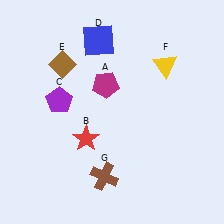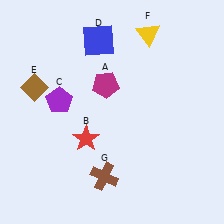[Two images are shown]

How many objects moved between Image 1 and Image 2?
2 objects moved between the two images.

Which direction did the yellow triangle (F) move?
The yellow triangle (F) moved up.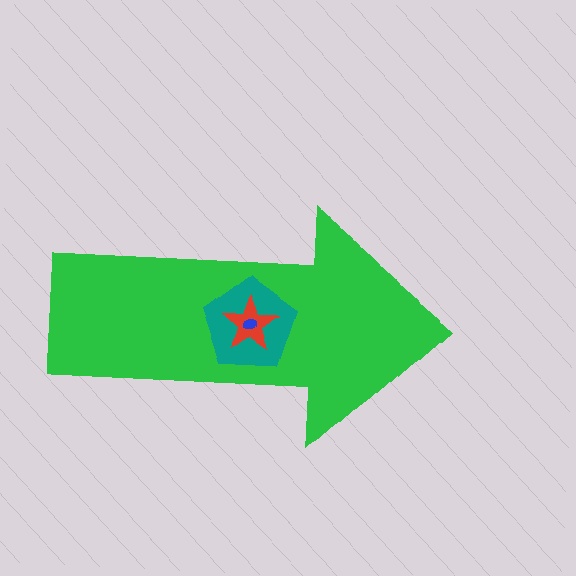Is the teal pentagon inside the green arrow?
Yes.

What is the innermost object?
The blue ellipse.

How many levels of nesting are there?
4.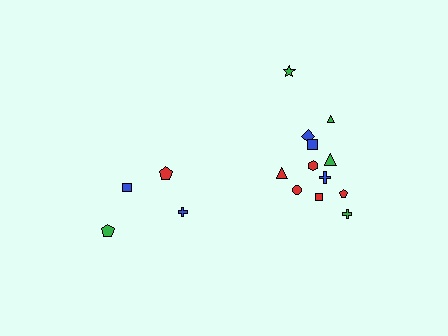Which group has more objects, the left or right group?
The right group.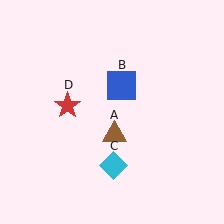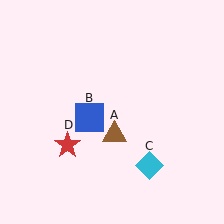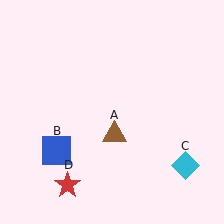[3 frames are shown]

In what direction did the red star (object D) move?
The red star (object D) moved down.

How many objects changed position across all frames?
3 objects changed position: blue square (object B), cyan diamond (object C), red star (object D).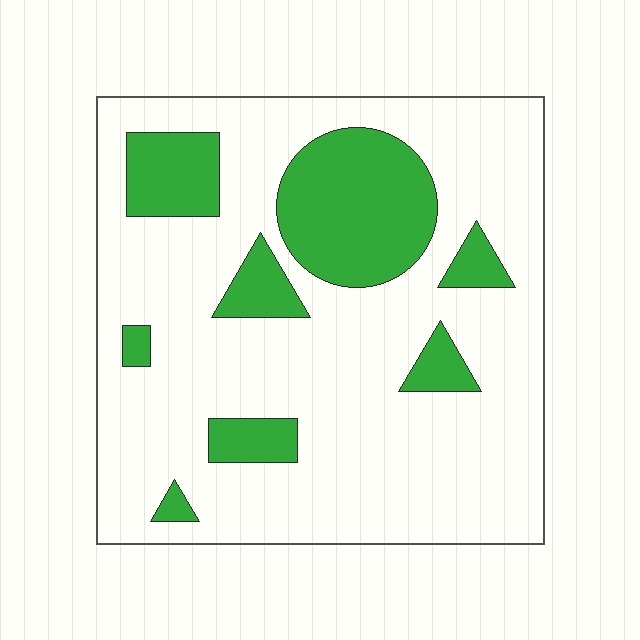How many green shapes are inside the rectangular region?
8.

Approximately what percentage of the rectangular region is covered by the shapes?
Approximately 20%.